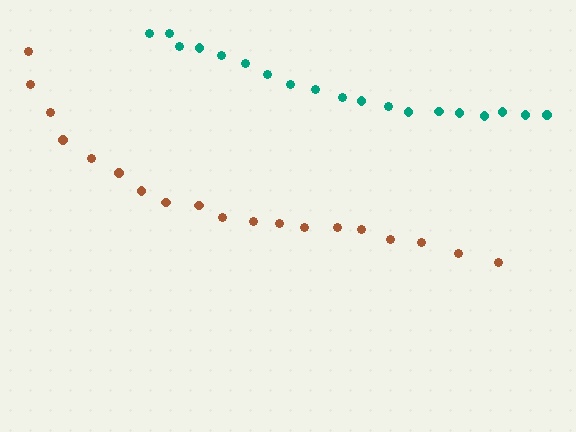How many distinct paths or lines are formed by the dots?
There are 2 distinct paths.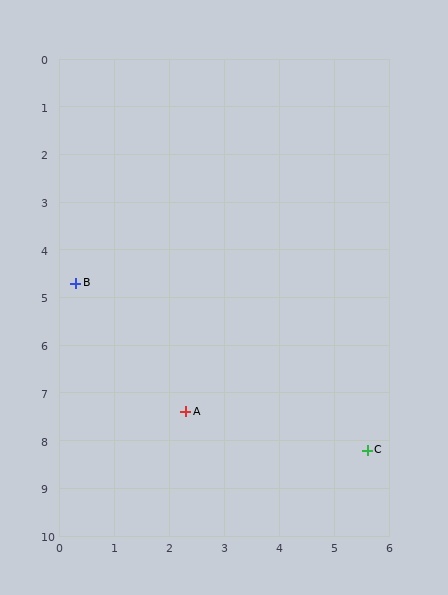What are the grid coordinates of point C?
Point C is at approximately (5.6, 8.2).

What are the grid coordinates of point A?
Point A is at approximately (2.3, 7.4).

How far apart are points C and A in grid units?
Points C and A are about 3.4 grid units apart.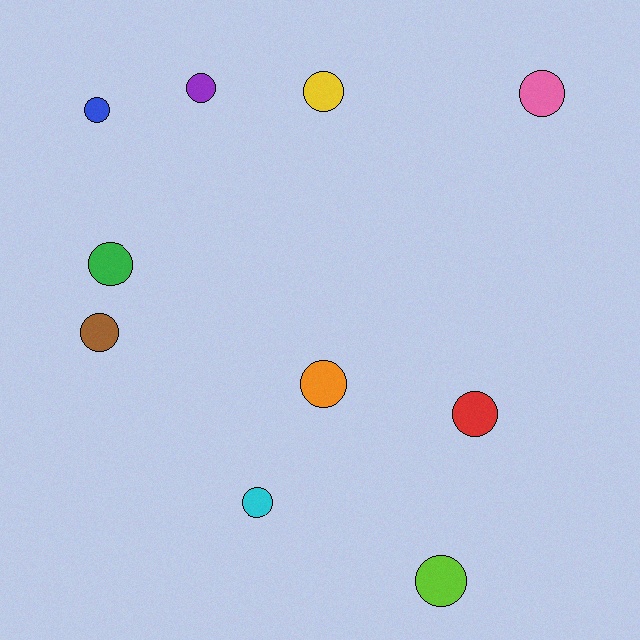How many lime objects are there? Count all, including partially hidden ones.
There is 1 lime object.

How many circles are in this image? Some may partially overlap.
There are 10 circles.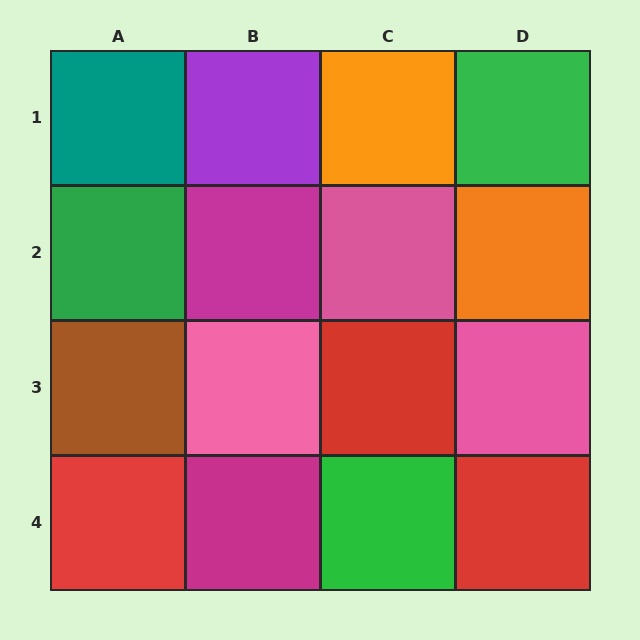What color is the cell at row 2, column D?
Orange.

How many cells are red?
3 cells are red.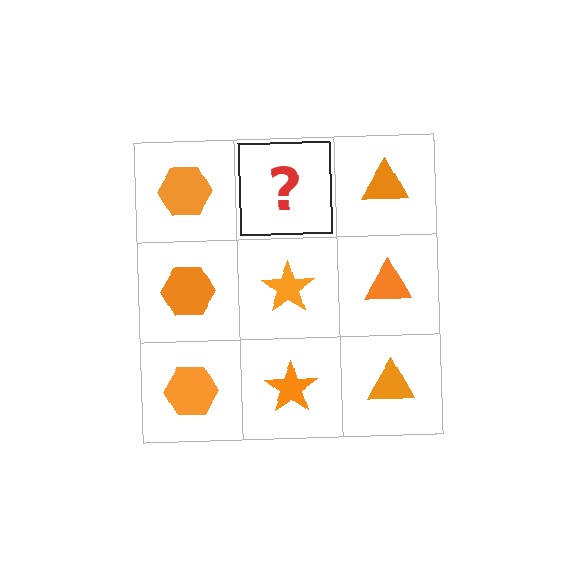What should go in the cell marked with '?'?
The missing cell should contain an orange star.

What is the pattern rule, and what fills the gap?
The rule is that each column has a consistent shape. The gap should be filled with an orange star.